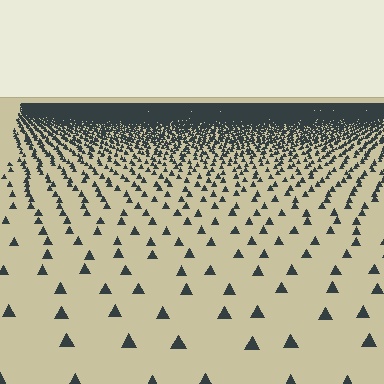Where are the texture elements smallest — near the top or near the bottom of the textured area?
Near the top.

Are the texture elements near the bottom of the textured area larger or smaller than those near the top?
Larger. Near the bottom, elements are closer to the viewer and appear at a bigger on-screen size.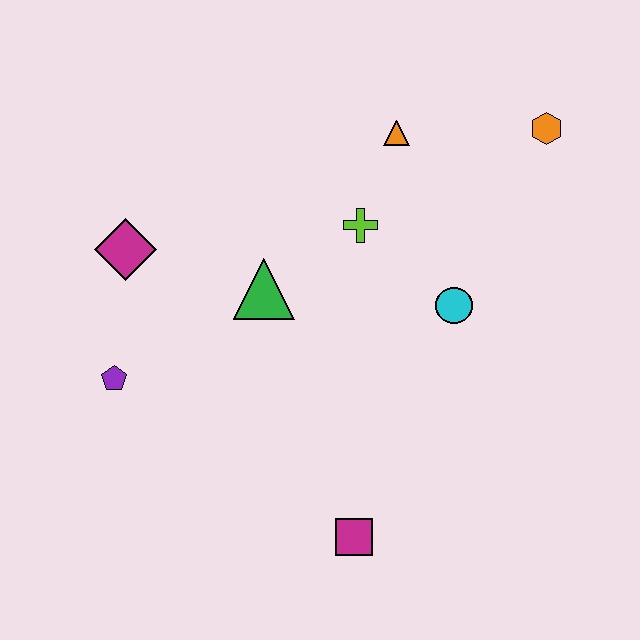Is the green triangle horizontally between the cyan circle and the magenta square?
No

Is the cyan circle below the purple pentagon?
No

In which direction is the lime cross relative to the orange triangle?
The lime cross is below the orange triangle.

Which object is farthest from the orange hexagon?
The purple pentagon is farthest from the orange hexagon.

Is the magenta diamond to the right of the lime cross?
No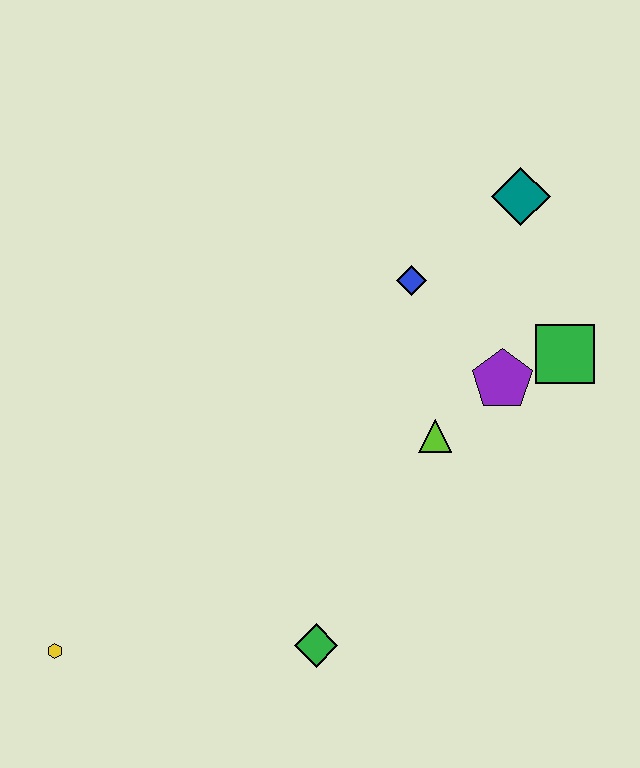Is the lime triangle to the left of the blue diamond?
No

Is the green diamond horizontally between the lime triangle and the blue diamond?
No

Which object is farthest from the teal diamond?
The yellow hexagon is farthest from the teal diamond.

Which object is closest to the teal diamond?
The blue diamond is closest to the teal diamond.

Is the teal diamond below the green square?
No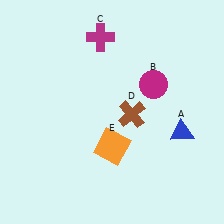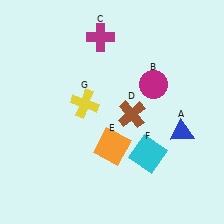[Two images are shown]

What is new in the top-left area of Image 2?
A yellow cross (G) was added in the top-left area of Image 2.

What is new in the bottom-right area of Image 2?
A cyan square (F) was added in the bottom-right area of Image 2.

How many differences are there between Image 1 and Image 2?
There are 2 differences between the two images.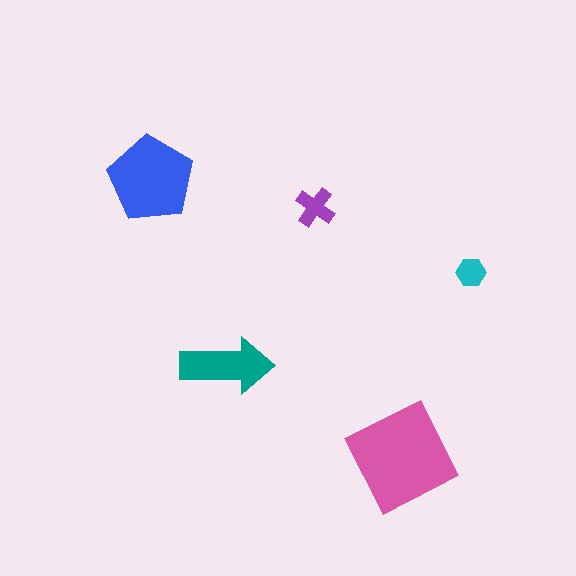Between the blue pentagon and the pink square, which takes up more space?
The pink square.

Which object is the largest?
The pink square.